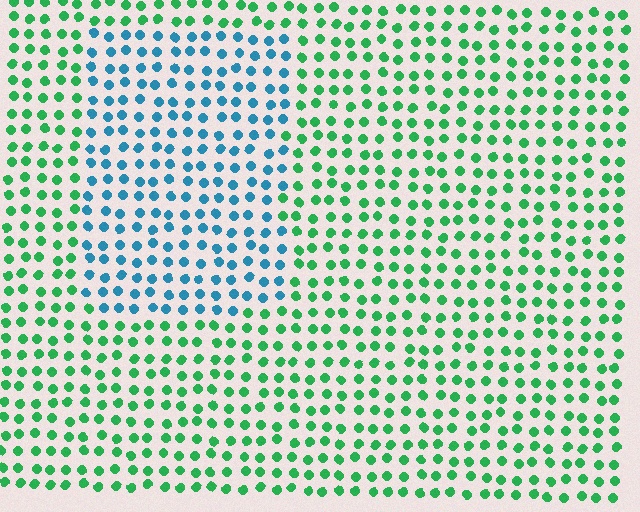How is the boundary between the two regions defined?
The boundary is defined purely by a slight shift in hue (about 58 degrees). Spacing, size, and orientation are identical on both sides.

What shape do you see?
I see a rectangle.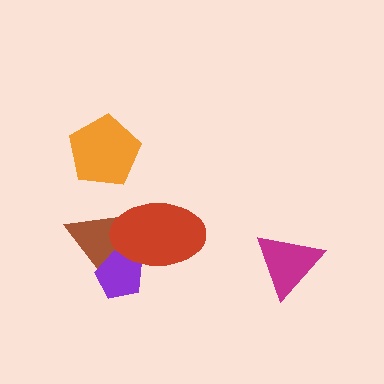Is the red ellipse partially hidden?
No, no other shape covers it.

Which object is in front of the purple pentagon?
The red ellipse is in front of the purple pentagon.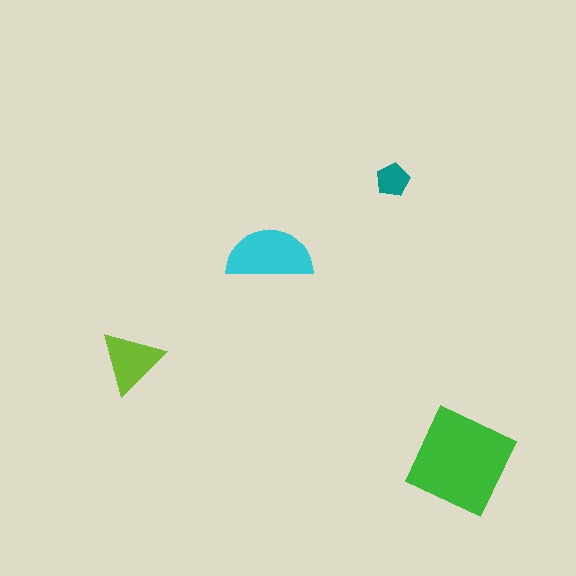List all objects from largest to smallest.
The green diamond, the cyan semicircle, the lime triangle, the teal pentagon.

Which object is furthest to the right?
The green diamond is rightmost.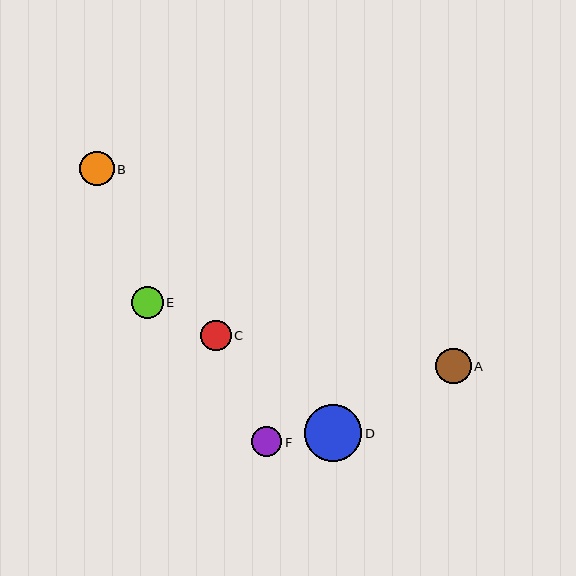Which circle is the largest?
Circle D is the largest with a size of approximately 57 pixels.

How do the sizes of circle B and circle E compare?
Circle B and circle E are approximately the same size.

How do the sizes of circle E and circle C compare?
Circle E and circle C are approximately the same size.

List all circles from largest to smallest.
From largest to smallest: D, A, B, E, C, F.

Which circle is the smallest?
Circle F is the smallest with a size of approximately 30 pixels.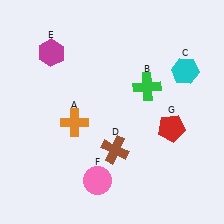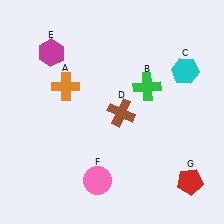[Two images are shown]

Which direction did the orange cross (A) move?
The orange cross (A) moved up.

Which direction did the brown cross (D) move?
The brown cross (D) moved up.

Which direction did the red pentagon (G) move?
The red pentagon (G) moved down.